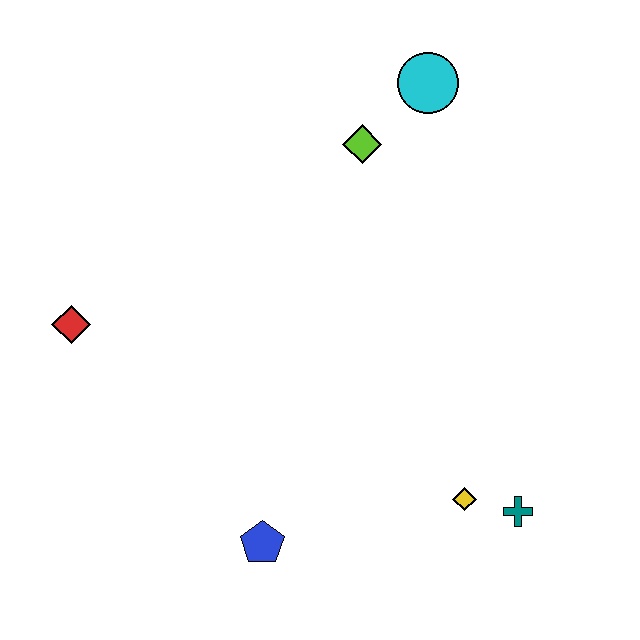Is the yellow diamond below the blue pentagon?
No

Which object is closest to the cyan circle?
The lime diamond is closest to the cyan circle.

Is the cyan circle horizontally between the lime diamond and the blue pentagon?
No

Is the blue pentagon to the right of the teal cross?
No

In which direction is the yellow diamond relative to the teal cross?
The yellow diamond is to the left of the teal cross.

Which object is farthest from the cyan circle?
The blue pentagon is farthest from the cyan circle.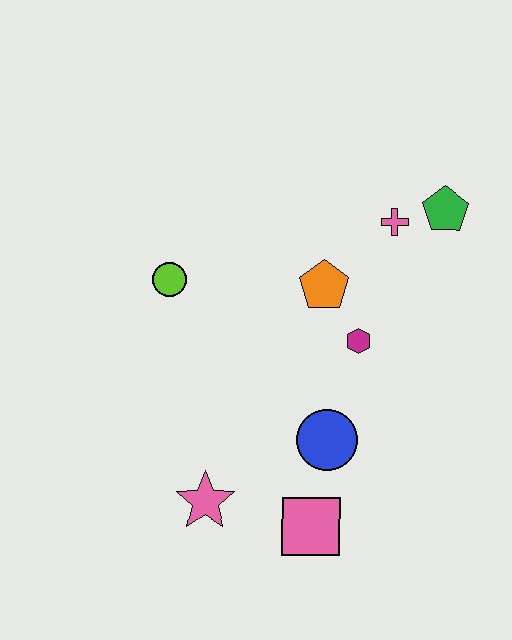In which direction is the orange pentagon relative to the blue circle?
The orange pentagon is above the blue circle.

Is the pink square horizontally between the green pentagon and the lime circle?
Yes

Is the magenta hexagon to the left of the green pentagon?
Yes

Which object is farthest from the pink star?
The green pentagon is farthest from the pink star.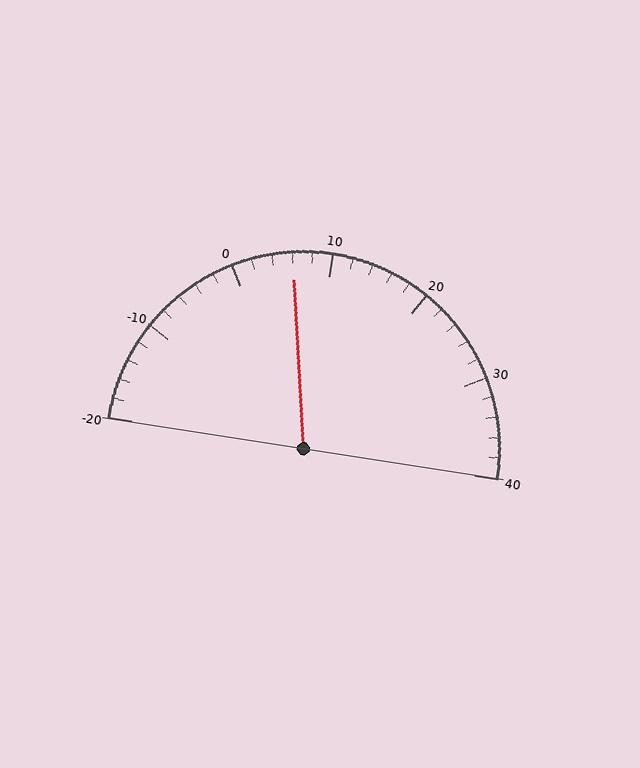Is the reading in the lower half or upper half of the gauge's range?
The reading is in the lower half of the range (-20 to 40).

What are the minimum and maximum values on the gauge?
The gauge ranges from -20 to 40.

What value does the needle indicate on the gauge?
The needle indicates approximately 6.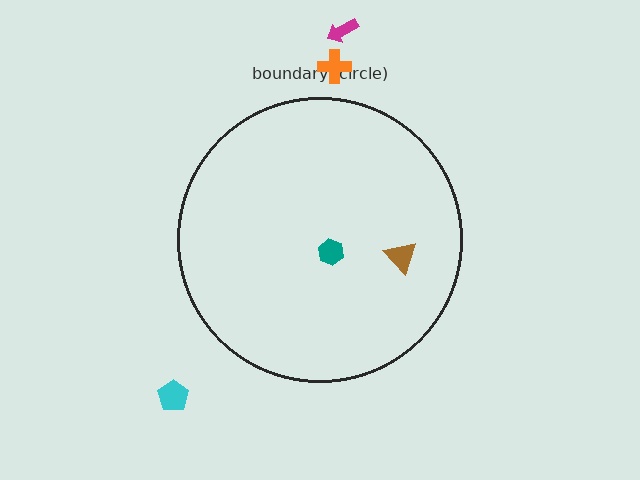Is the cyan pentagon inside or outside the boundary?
Outside.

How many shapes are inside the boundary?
2 inside, 3 outside.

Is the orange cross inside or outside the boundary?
Outside.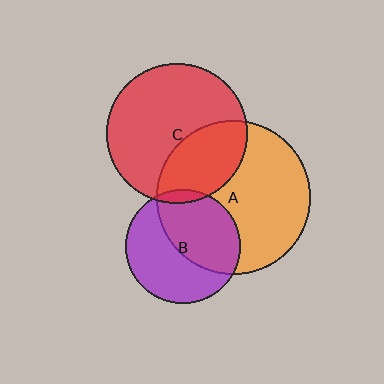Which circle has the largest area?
Circle A (orange).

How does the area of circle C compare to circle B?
Approximately 1.5 times.